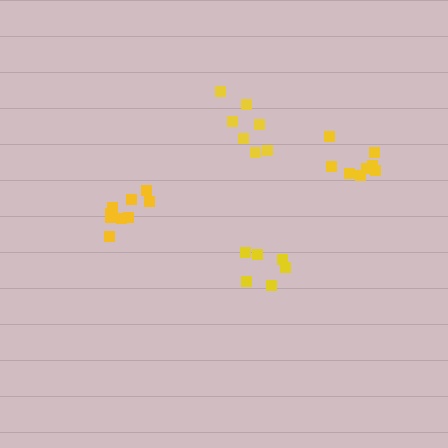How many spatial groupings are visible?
There are 4 spatial groupings.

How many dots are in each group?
Group 1: 8 dots, Group 2: 7 dots, Group 3: 6 dots, Group 4: 9 dots (30 total).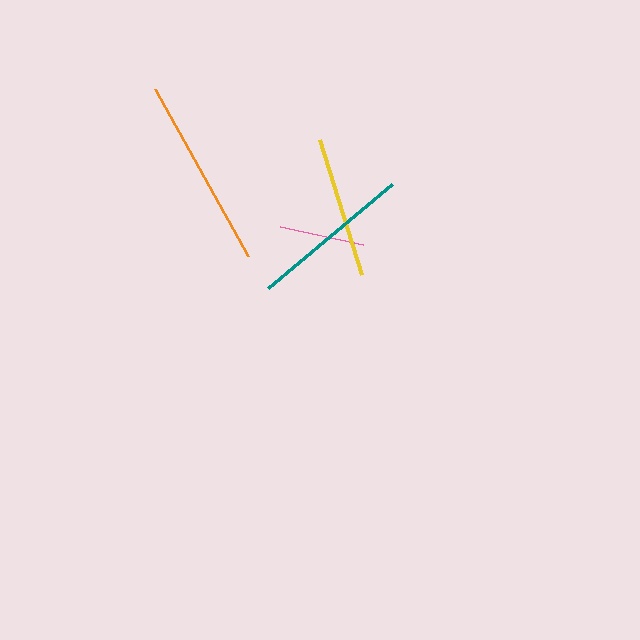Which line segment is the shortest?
The pink line is the shortest at approximately 85 pixels.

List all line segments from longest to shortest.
From longest to shortest: orange, teal, yellow, pink.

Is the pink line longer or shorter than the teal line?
The teal line is longer than the pink line.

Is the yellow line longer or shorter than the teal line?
The teal line is longer than the yellow line.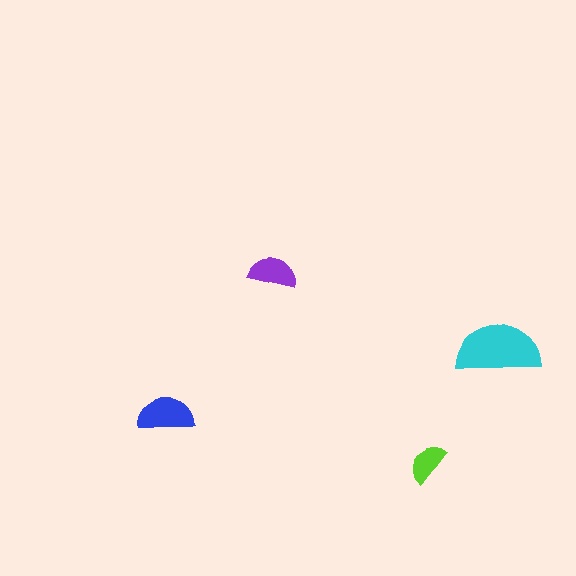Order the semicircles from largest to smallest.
the cyan one, the blue one, the purple one, the lime one.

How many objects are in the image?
There are 4 objects in the image.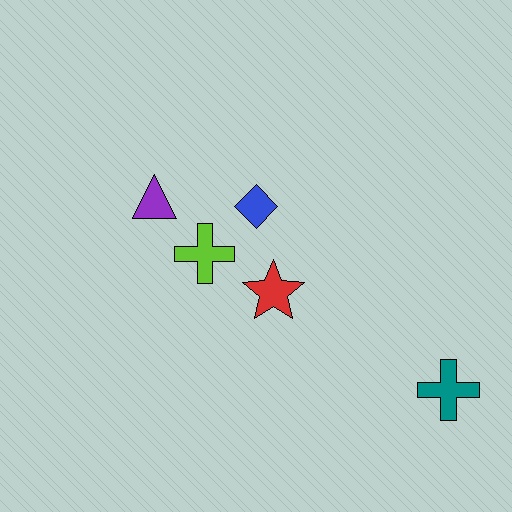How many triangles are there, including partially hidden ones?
There is 1 triangle.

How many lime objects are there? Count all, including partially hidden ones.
There is 1 lime object.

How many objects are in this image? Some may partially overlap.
There are 5 objects.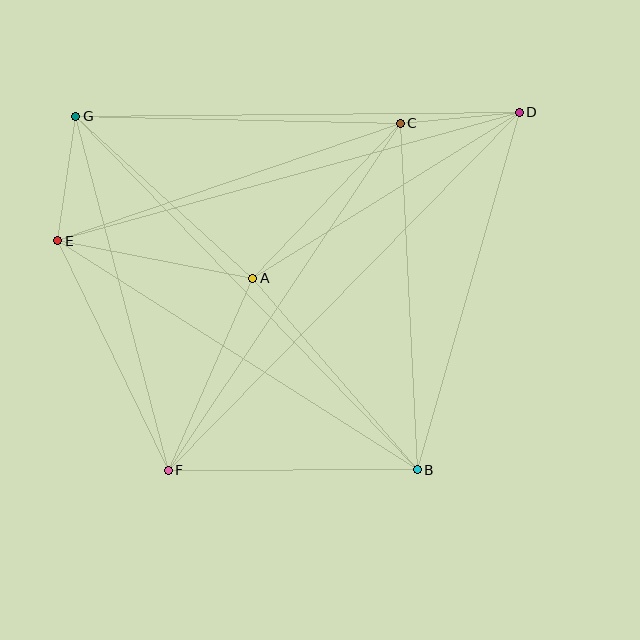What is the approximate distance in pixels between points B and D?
The distance between B and D is approximately 372 pixels.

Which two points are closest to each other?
Points C and D are closest to each other.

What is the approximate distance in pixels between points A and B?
The distance between A and B is approximately 252 pixels.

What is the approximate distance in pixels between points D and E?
The distance between D and E is approximately 479 pixels.